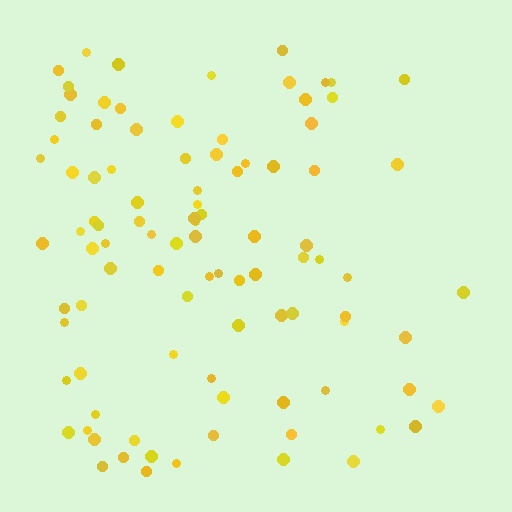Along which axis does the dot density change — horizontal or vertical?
Horizontal.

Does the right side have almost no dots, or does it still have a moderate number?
Still a moderate number, just noticeably fewer than the left.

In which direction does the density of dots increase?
From right to left, with the left side densest.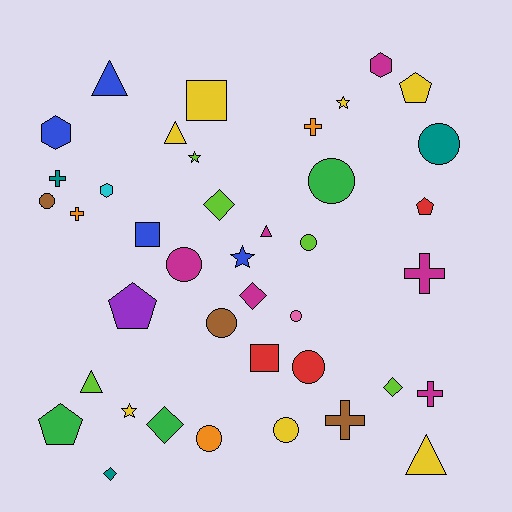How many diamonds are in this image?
There are 5 diamonds.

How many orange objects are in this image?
There are 3 orange objects.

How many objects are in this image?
There are 40 objects.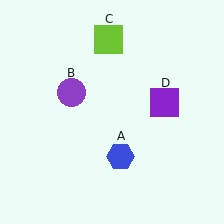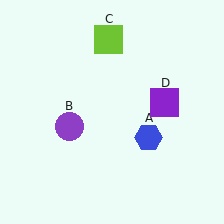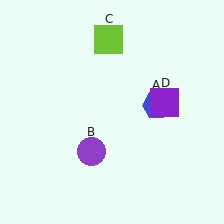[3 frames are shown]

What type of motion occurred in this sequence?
The blue hexagon (object A), purple circle (object B) rotated counterclockwise around the center of the scene.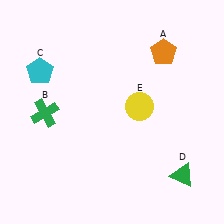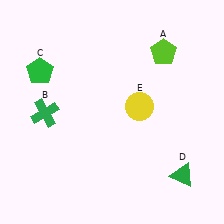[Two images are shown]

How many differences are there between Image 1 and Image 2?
There are 2 differences between the two images.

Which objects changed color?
A changed from orange to lime. C changed from cyan to green.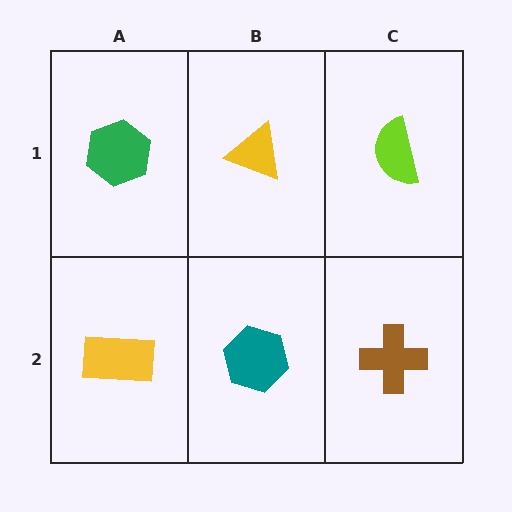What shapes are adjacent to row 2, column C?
A lime semicircle (row 1, column C), a teal hexagon (row 2, column B).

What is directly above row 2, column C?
A lime semicircle.